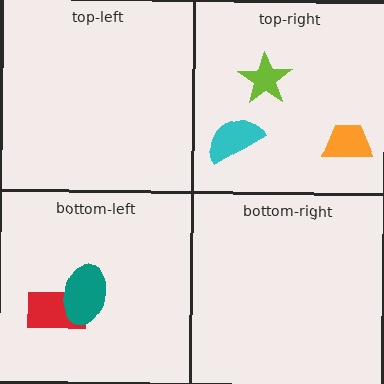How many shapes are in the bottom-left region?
2.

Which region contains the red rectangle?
The bottom-left region.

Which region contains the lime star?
The top-right region.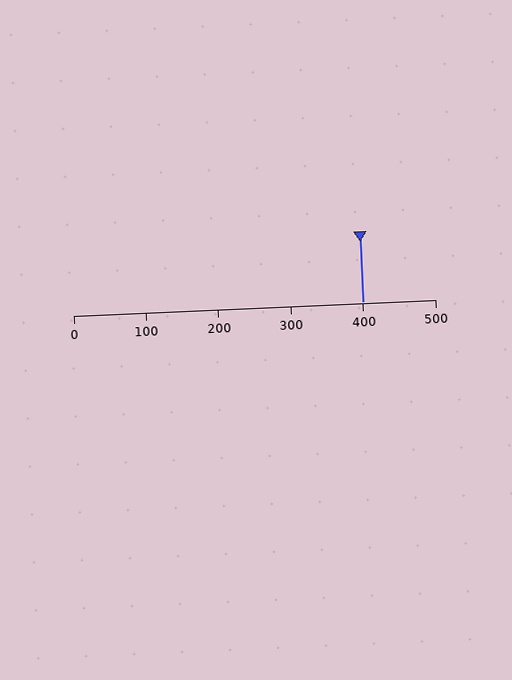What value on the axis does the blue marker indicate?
The marker indicates approximately 400.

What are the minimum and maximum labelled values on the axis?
The axis runs from 0 to 500.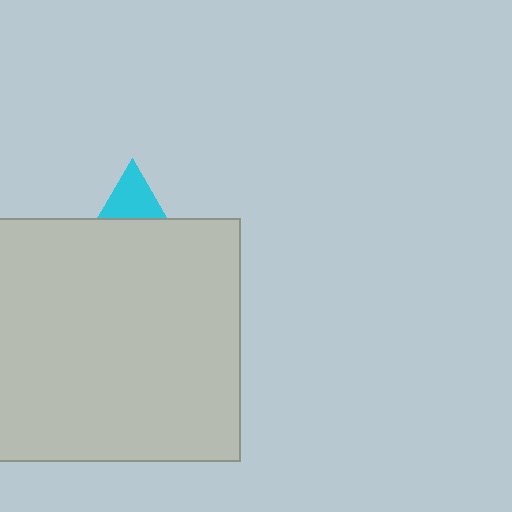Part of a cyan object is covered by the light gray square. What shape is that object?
It is a triangle.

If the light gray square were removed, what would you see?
You would see the complete cyan triangle.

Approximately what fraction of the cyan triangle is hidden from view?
Roughly 69% of the cyan triangle is hidden behind the light gray square.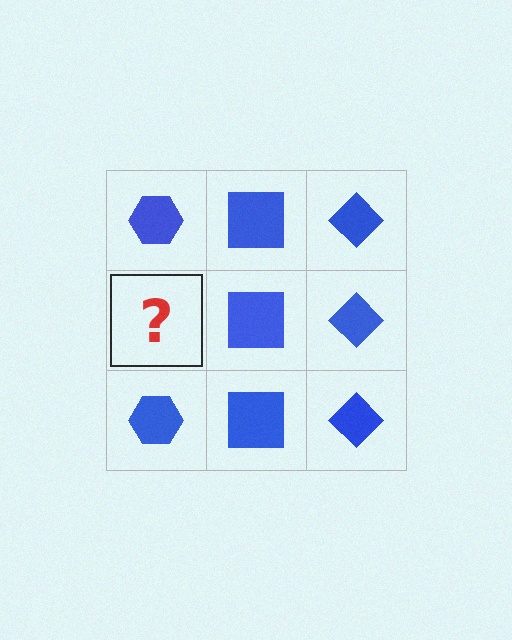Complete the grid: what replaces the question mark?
The question mark should be replaced with a blue hexagon.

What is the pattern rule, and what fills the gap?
The rule is that each column has a consistent shape. The gap should be filled with a blue hexagon.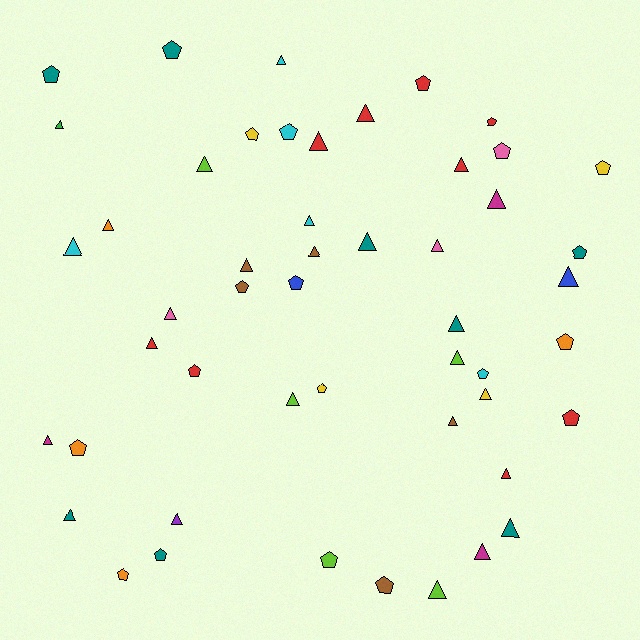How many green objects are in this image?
There is 1 green object.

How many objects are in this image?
There are 50 objects.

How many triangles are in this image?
There are 29 triangles.